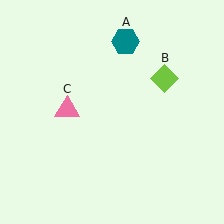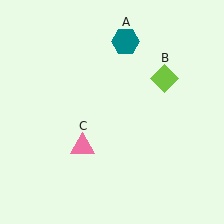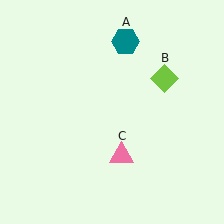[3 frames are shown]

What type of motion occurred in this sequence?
The pink triangle (object C) rotated counterclockwise around the center of the scene.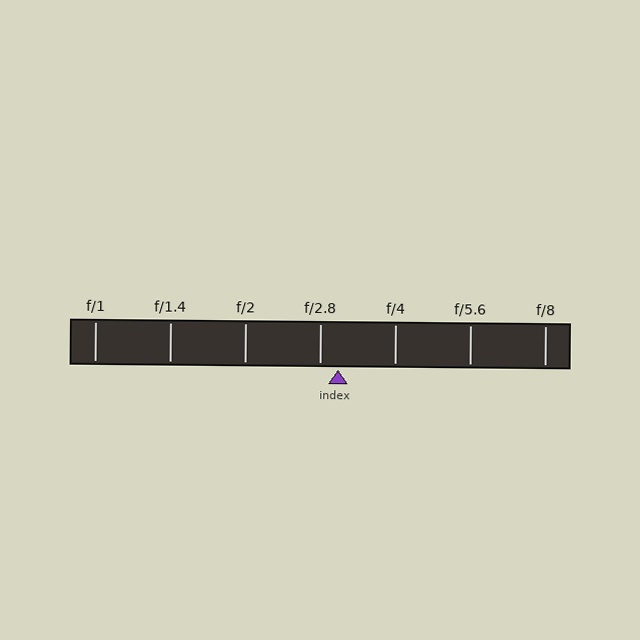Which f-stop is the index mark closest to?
The index mark is closest to f/2.8.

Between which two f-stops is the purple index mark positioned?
The index mark is between f/2.8 and f/4.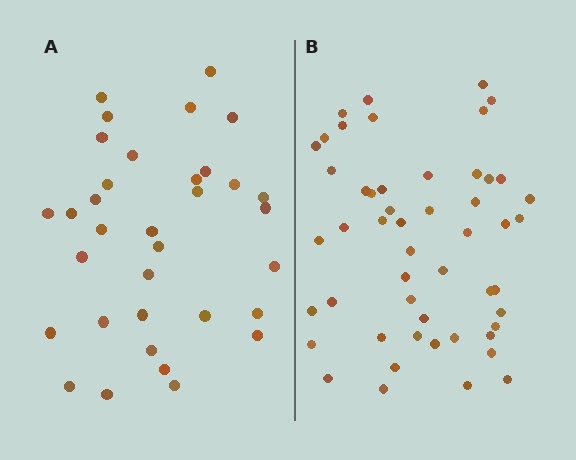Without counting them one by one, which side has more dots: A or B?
Region B (the right region) has more dots.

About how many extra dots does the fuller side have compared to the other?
Region B has approximately 15 more dots than region A.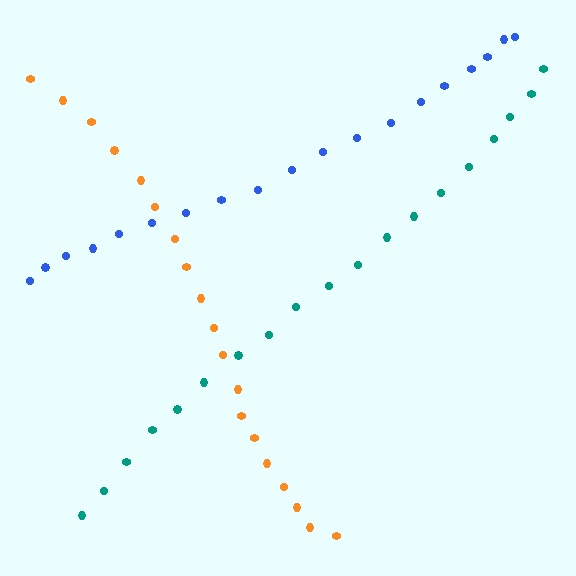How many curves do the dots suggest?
There are 3 distinct paths.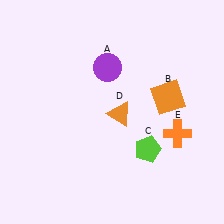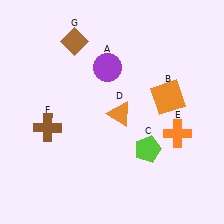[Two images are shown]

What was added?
A brown cross (F), a brown diamond (G) were added in Image 2.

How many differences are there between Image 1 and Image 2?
There are 2 differences between the two images.